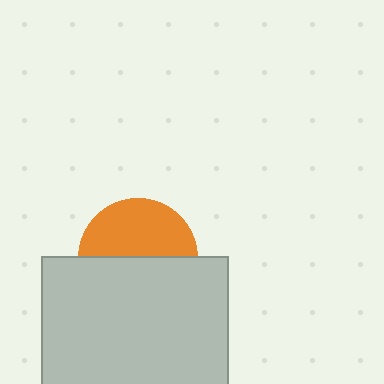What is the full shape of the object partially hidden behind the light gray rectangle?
The partially hidden object is an orange circle.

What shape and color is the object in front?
The object in front is a light gray rectangle.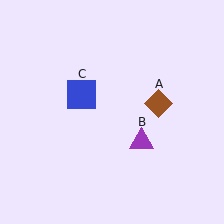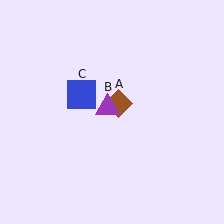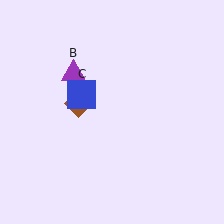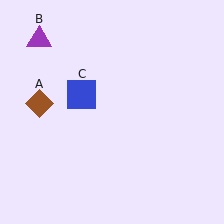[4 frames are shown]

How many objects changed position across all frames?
2 objects changed position: brown diamond (object A), purple triangle (object B).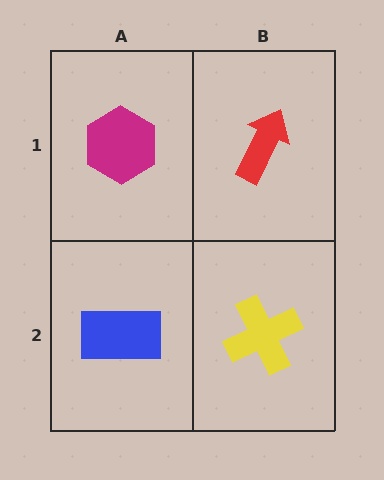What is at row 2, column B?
A yellow cross.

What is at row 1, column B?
A red arrow.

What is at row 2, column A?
A blue rectangle.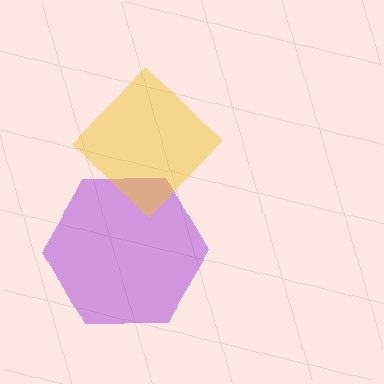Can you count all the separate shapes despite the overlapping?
Yes, there are 2 separate shapes.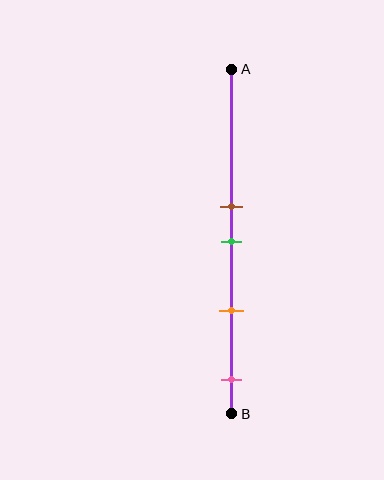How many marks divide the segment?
There are 4 marks dividing the segment.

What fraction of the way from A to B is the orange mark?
The orange mark is approximately 70% (0.7) of the way from A to B.